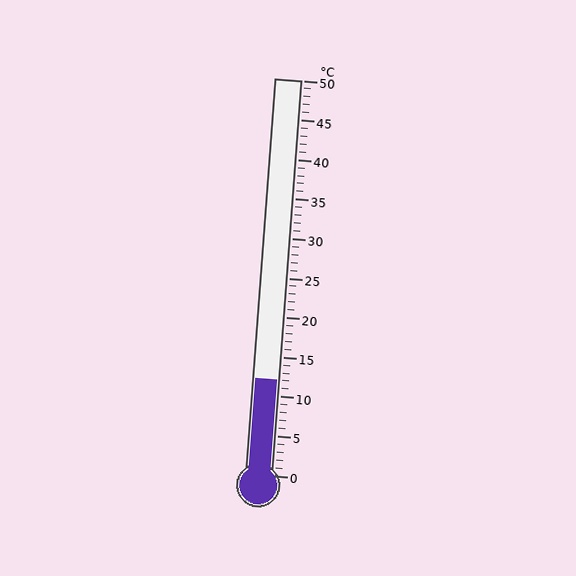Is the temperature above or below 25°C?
The temperature is below 25°C.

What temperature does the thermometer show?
The thermometer shows approximately 12°C.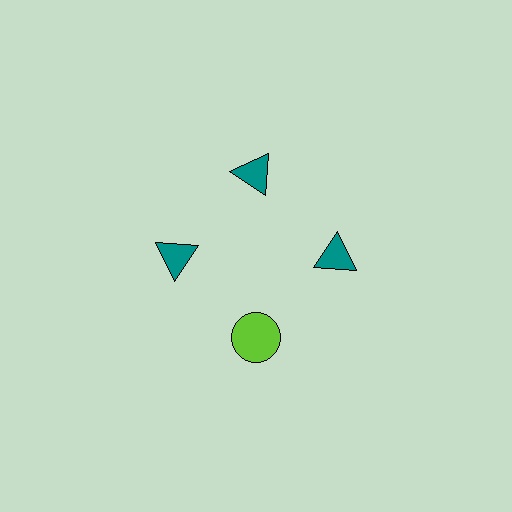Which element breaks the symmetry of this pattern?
The lime circle at roughly the 6 o'clock position breaks the symmetry. All other shapes are teal triangles.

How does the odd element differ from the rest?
It differs in both color (lime instead of teal) and shape (circle instead of triangle).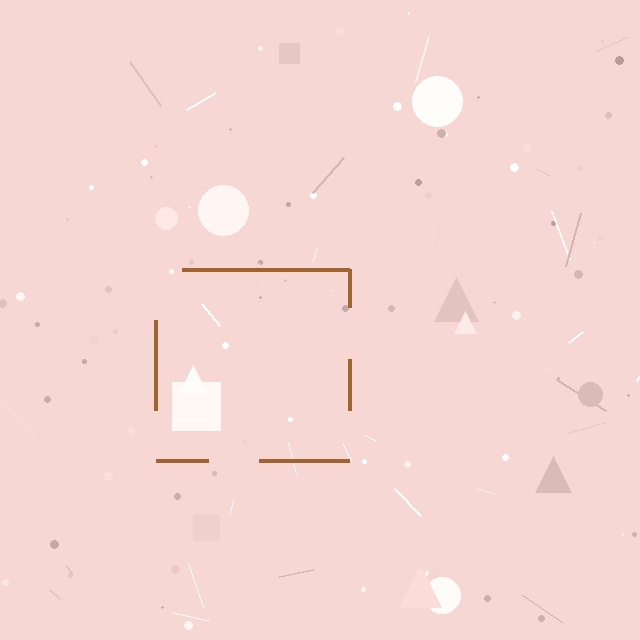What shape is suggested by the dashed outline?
The dashed outline suggests a square.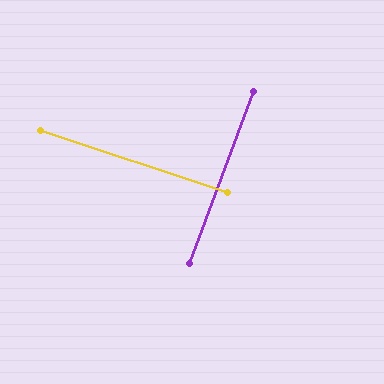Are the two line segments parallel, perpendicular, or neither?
Perpendicular — they meet at approximately 88°.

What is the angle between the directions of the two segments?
Approximately 88 degrees.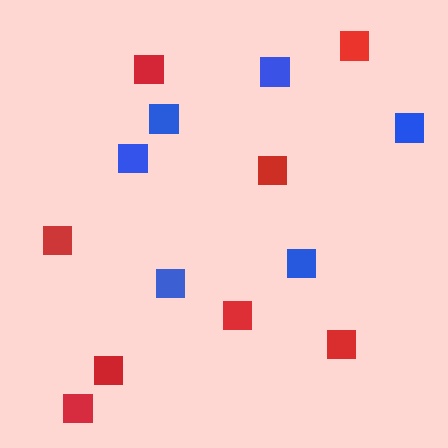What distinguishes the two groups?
There are 2 groups: one group of blue squares (6) and one group of red squares (8).